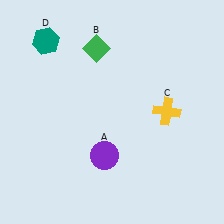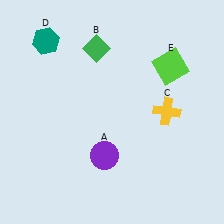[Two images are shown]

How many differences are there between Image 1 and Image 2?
There is 1 difference between the two images.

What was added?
A lime square (E) was added in Image 2.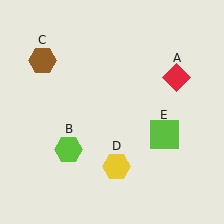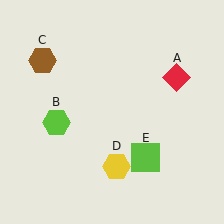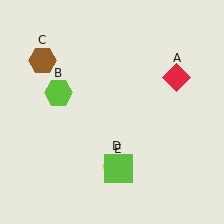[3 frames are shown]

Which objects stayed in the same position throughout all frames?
Red diamond (object A) and brown hexagon (object C) and yellow hexagon (object D) remained stationary.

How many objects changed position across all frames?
2 objects changed position: lime hexagon (object B), lime square (object E).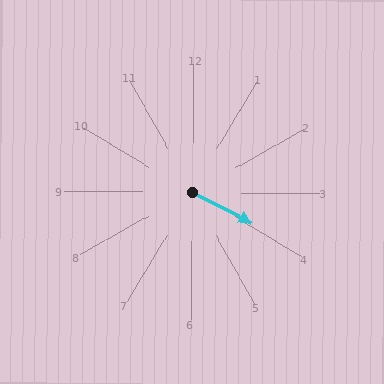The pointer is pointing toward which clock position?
Roughly 4 o'clock.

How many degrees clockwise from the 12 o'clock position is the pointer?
Approximately 117 degrees.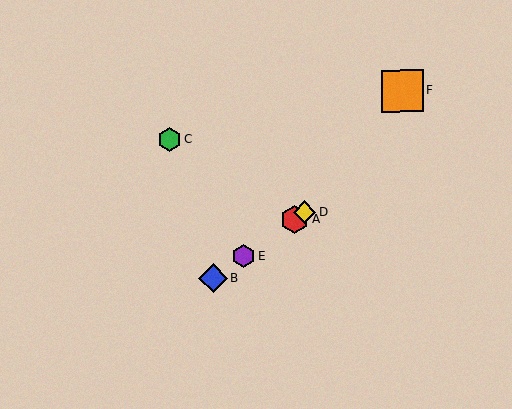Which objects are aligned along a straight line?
Objects A, B, D, E are aligned along a straight line.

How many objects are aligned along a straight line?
4 objects (A, B, D, E) are aligned along a straight line.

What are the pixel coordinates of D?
Object D is at (304, 212).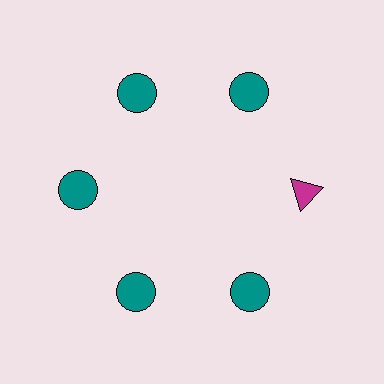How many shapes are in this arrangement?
There are 6 shapes arranged in a ring pattern.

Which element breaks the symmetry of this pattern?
The magenta triangle at roughly the 3 o'clock position breaks the symmetry. All other shapes are teal circles.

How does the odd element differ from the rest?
It differs in both color (magenta instead of teal) and shape (triangle instead of circle).